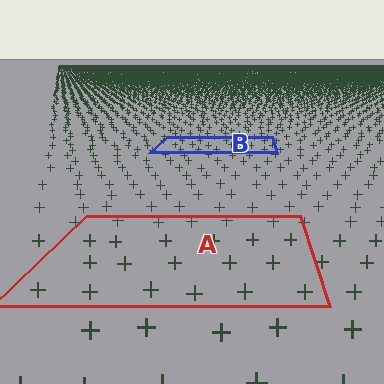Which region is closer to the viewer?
Region A is closer. The texture elements there are larger and more spread out.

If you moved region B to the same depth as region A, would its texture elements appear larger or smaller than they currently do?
They would appear larger. At a closer depth, the same texture elements are projected at a bigger on-screen size.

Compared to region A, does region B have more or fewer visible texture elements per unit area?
Region B has more texture elements per unit area — they are packed more densely because it is farther away.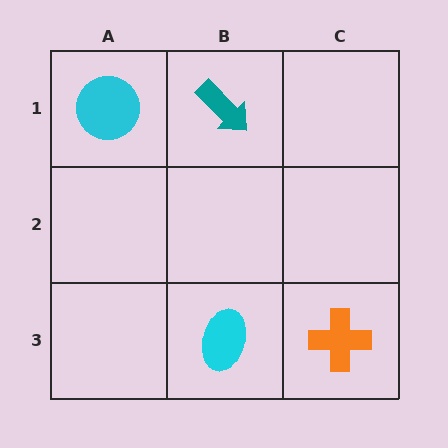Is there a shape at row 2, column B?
No, that cell is empty.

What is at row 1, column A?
A cyan circle.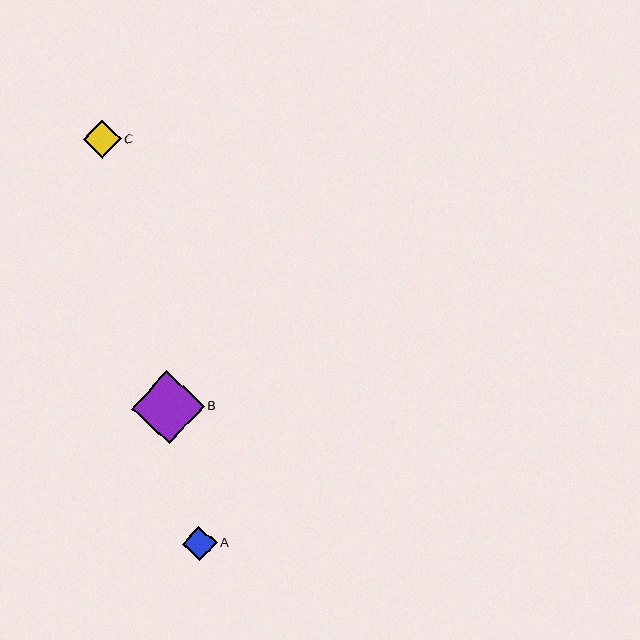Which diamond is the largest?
Diamond B is the largest with a size of approximately 73 pixels.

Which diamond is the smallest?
Diamond A is the smallest with a size of approximately 34 pixels.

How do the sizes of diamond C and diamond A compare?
Diamond C and diamond A are approximately the same size.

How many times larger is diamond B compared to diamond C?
Diamond B is approximately 1.9 times the size of diamond C.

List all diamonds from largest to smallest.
From largest to smallest: B, C, A.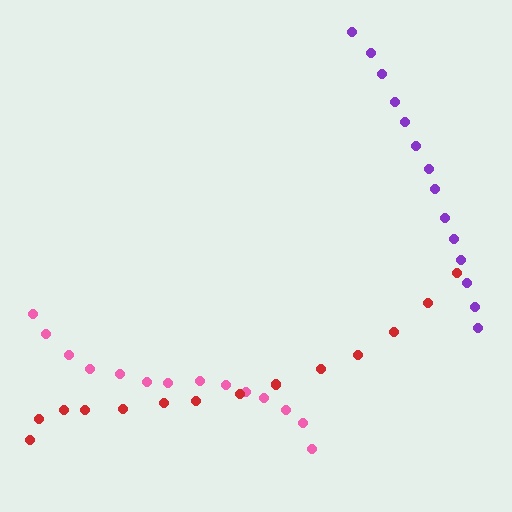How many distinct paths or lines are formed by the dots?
There are 3 distinct paths.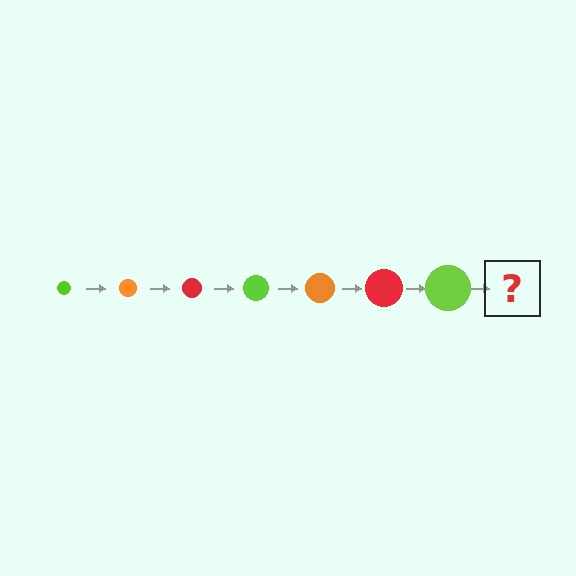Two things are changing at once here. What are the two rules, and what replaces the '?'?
The two rules are that the circle grows larger each step and the color cycles through lime, orange, and red. The '?' should be an orange circle, larger than the previous one.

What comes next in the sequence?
The next element should be an orange circle, larger than the previous one.